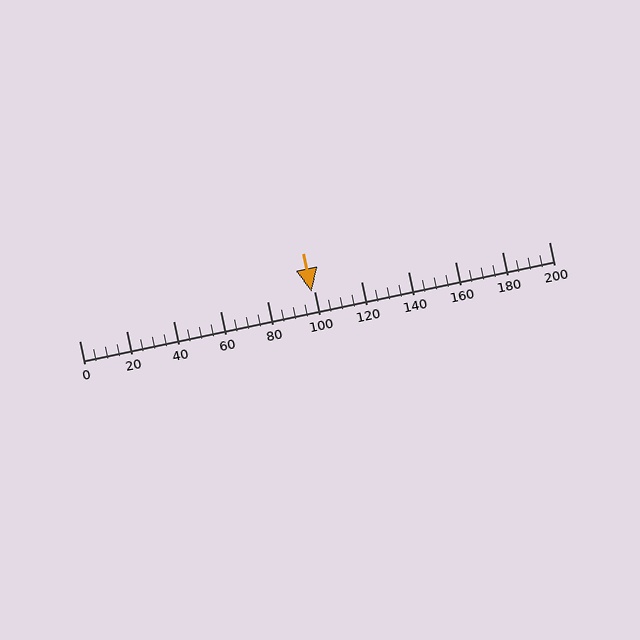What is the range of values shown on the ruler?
The ruler shows values from 0 to 200.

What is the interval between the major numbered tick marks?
The major tick marks are spaced 20 units apart.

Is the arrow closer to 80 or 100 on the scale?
The arrow is closer to 100.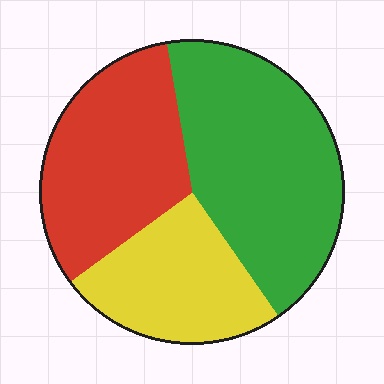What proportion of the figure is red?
Red takes up about one third (1/3) of the figure.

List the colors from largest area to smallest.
From largest to smallest: green, red, yellow.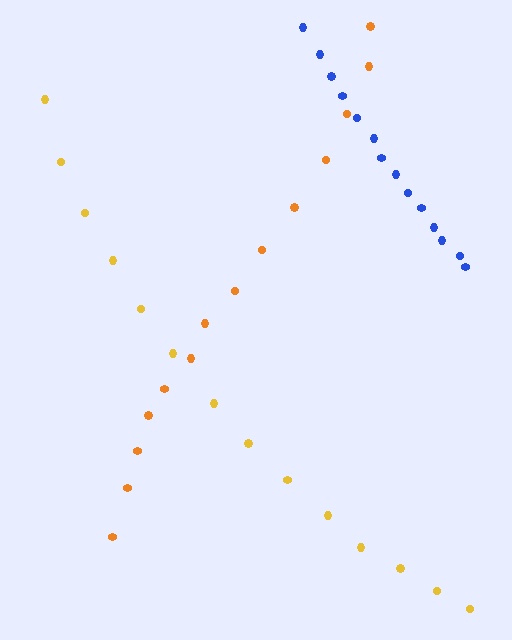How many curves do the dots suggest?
There are 3 distinct paths.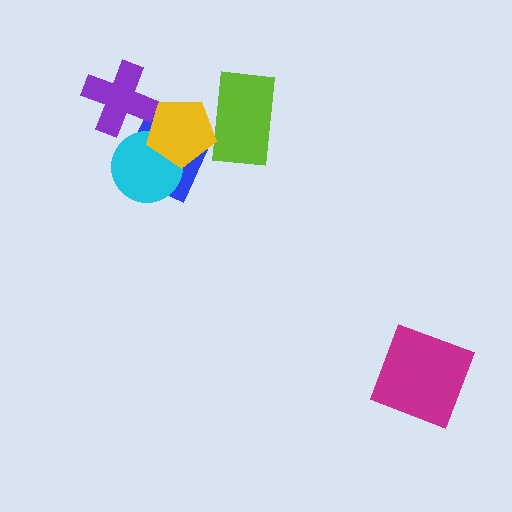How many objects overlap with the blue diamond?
3 objects overlap with the blue diamond.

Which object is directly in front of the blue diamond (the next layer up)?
The cyan circle is directly in front of the blue diamond.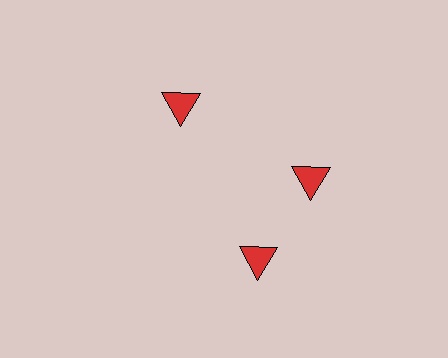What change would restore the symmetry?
The symmetry would be restored by rotating it back into even spacing with its neighbors so that all 3 triangles sit at equal angles and equal distance from the center.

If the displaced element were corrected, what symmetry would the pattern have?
It would have 3-fold rotational symmetry — the pattern would map onto itself every 120 degrees.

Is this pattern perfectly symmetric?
No. The 3 red triangles are arranged in a ring, but one element near the 7 o'clock position is rotated out of alignment along the ring, breaking the 3-fold rotational symmetry.